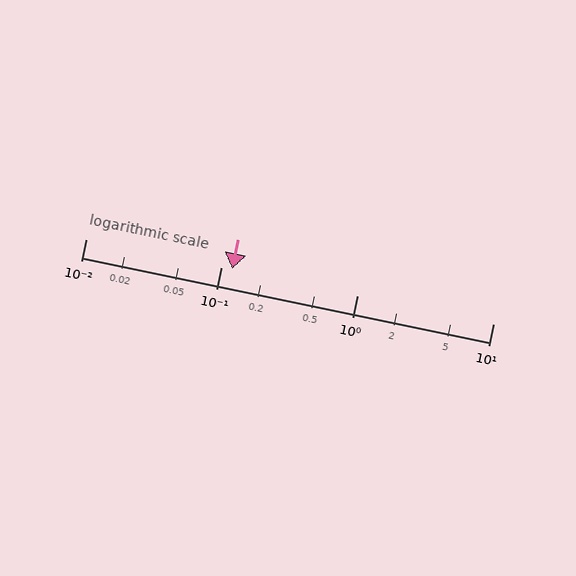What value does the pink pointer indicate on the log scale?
The pointer indicates approximately 0.12.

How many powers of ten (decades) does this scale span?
The scale spans 3 decades, from 0.01 to 10.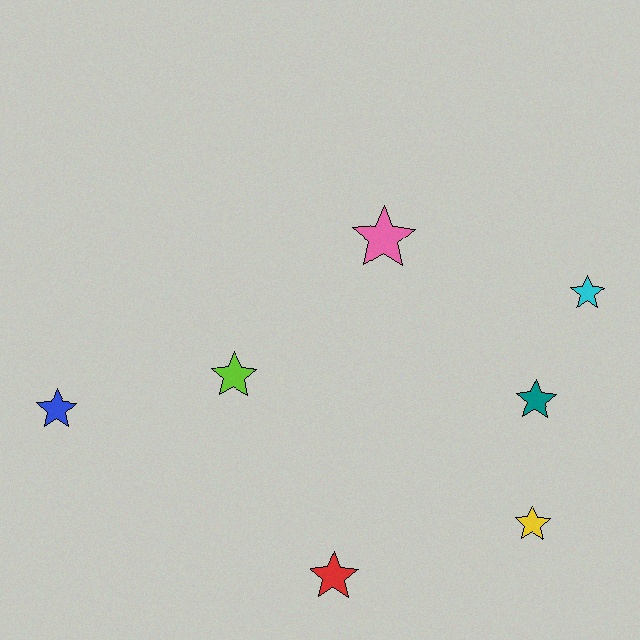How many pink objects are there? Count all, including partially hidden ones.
There is 1 pink object.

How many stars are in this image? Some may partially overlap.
There are 7 stars.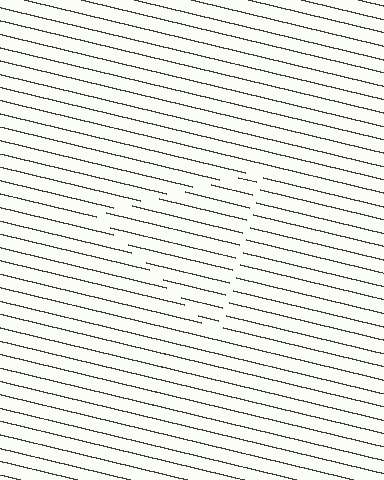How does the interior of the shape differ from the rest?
The interior of the shape contains the same grating, shifted by half a period — the contour is defined by the phase discontinuity where line-ends from the inner and outer gratings abut.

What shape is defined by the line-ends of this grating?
An illusory triangle. The interior of the shape contains the same grating, shifted by half a period — the contour is defined by the phase discontinuity where line-ends from the inner and outer gratings abut.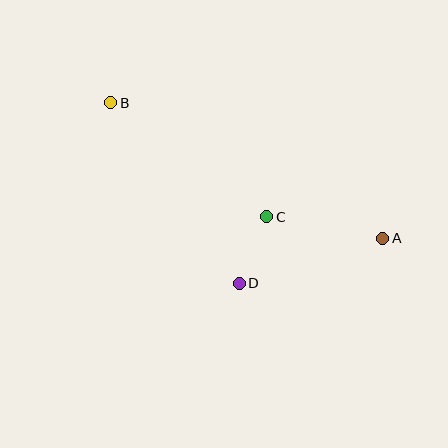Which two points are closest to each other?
Points C and D are closest to each other.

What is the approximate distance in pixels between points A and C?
The distance between A and C is approximately 118 pixels.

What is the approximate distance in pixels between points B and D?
The distance between B and D is approximately 222 pixels.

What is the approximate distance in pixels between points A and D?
The distance between A and D is approximately 151 pixels.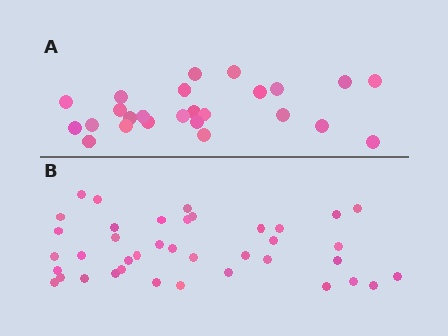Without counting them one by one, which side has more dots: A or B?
Region B (the bottom region) has more dots.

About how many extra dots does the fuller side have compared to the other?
Region B has approximately 15 more dots than region A.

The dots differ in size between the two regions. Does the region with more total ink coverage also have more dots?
No. Region A has more total ink coverage because its dots are larger, but region B actually contains more individual dots. Total area can be misleading — the number of items is what matters here.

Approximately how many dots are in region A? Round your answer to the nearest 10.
About 20 dots. (The exact count is 25, which rounds to 20.)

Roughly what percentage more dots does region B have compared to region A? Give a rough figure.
About 55% more.